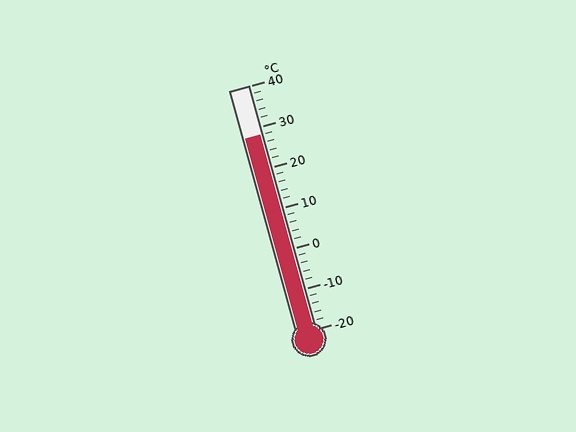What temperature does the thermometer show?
The thermometer shows approximately 28°C.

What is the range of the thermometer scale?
The thermometer scale ranges from -20°C to 40°C.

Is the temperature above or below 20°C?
The temperature is above 20°C.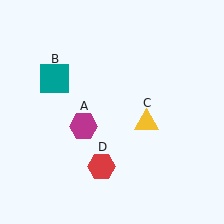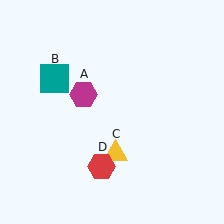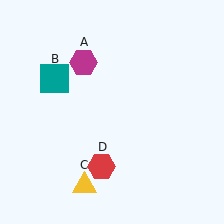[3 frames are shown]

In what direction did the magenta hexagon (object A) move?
The magenta hexagon (object A) moved up.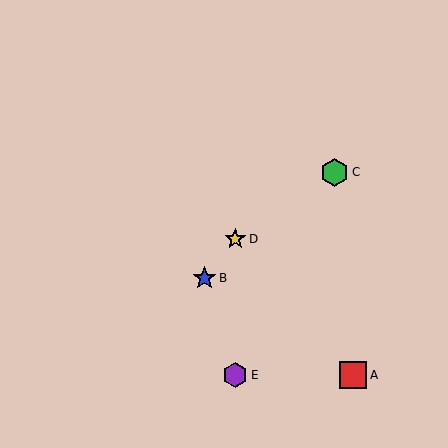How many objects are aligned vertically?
2 objects (D, E) are aligned vertically.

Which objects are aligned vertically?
Objects D, E are aligned vertically.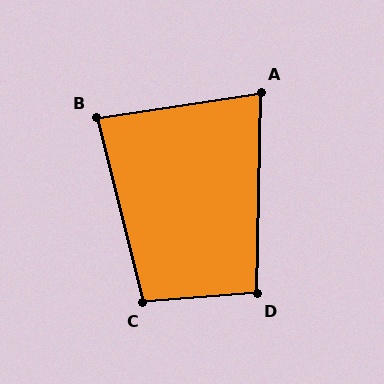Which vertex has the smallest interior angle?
A, at approximately 80 degrees.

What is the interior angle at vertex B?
Approximately 85 degrees (acute).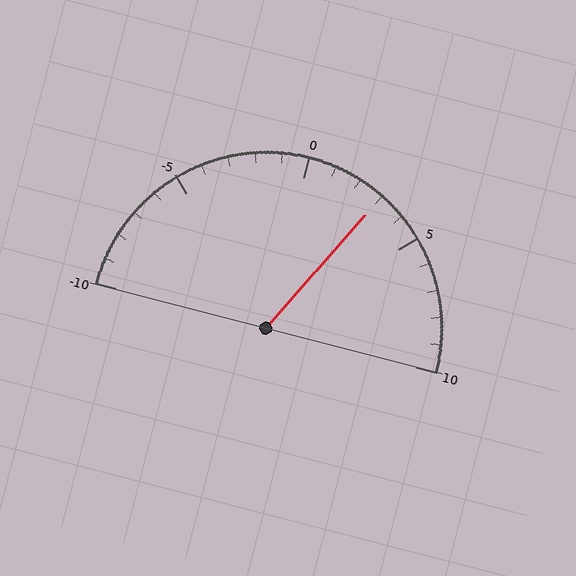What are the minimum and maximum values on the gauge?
The gauge ranges from -10 to 10.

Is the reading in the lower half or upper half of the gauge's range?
The reading is in the upper half of the range (-10 to 10).